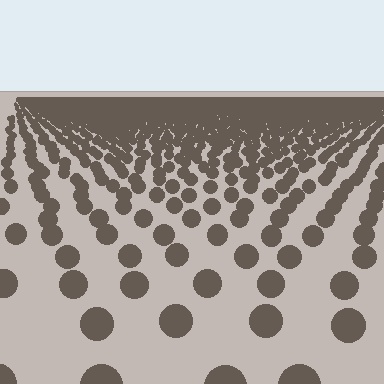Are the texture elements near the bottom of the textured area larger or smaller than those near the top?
Larger. Near the bottom, elements are closer to the viewer and appear at a bigger on-screen size.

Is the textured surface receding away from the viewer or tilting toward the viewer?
The surface is receding away from the viewer. Texture elements get smaller and denser toward the top.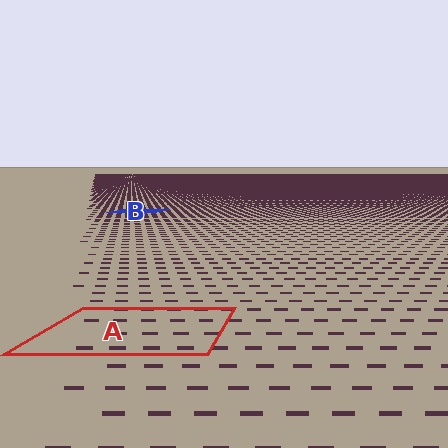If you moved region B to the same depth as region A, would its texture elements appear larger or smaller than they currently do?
They would appear larger. At a closer depth, the same texture elements are projected at a bigger on-screen size.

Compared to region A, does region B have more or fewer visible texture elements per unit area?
Region B has more texture elements per unit area — they are packed more densely because it is farther away.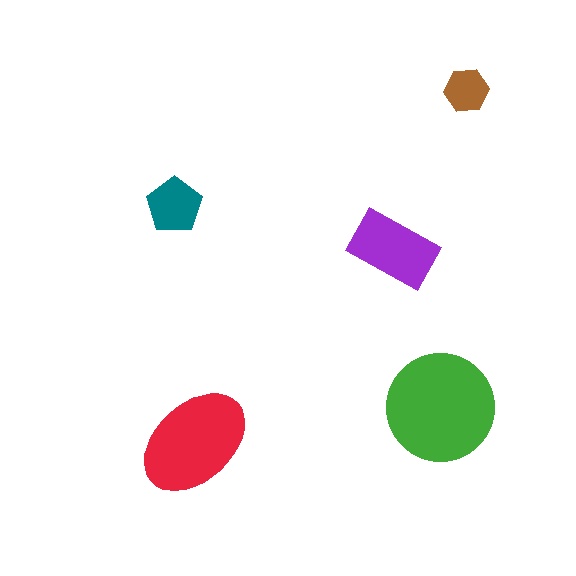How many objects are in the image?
There are 5 objects in the image.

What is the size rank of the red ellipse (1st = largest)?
2nd.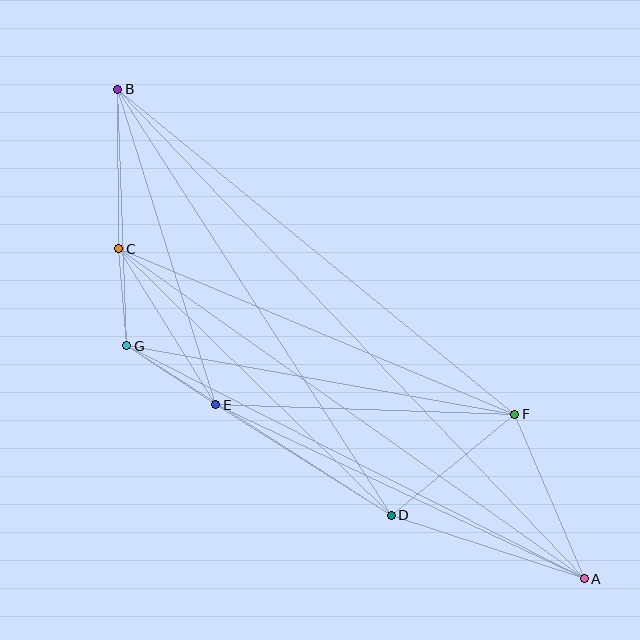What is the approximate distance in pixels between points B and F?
The distance between B and F is approximately 513 pixels.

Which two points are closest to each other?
Points C and G are closest to each other.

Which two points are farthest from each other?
Points A and B are farthest from each other.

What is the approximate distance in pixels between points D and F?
The distance between D and F is approximately 159 pixels.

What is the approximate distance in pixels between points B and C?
The distance between B and C is approximately 159 pixels.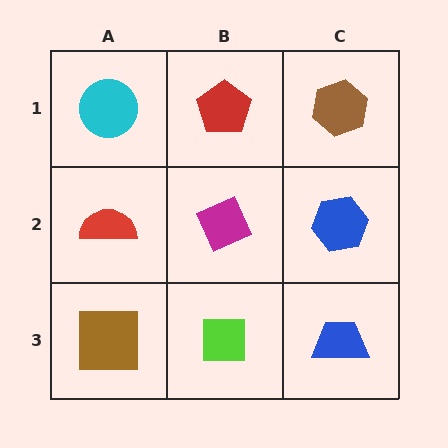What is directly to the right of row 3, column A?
A lime square.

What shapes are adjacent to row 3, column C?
A blue hexagon (row 2, column C), a lime square (row 3, column B).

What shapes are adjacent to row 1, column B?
A magenta diamond (row 2, column B), a cyan circle (row 1, column A), a brown hexagon (row 1, column C).